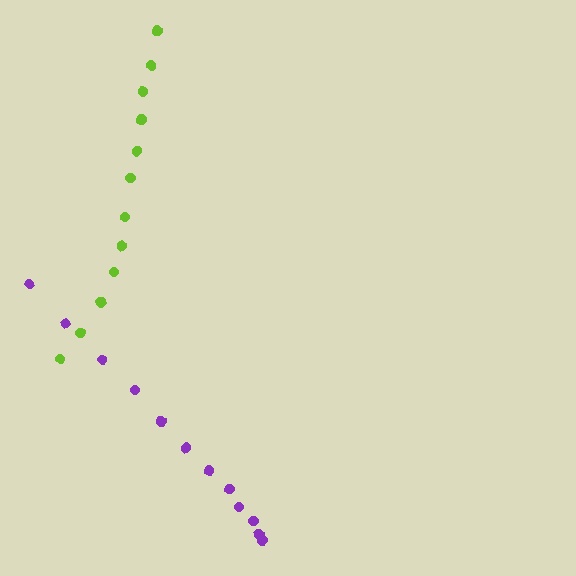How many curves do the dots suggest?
There are 2 distinct paths.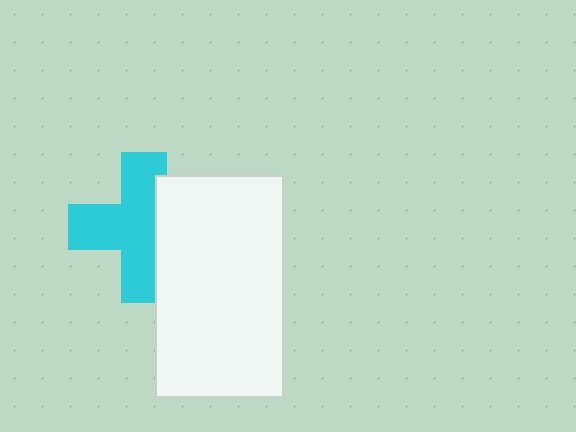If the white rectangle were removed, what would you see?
You would see the complete cyan cross.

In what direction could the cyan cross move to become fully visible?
The cyan cross could move left. That would shift it out from behind the white rectangle entirely.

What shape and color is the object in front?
The object in front is a white rectangle.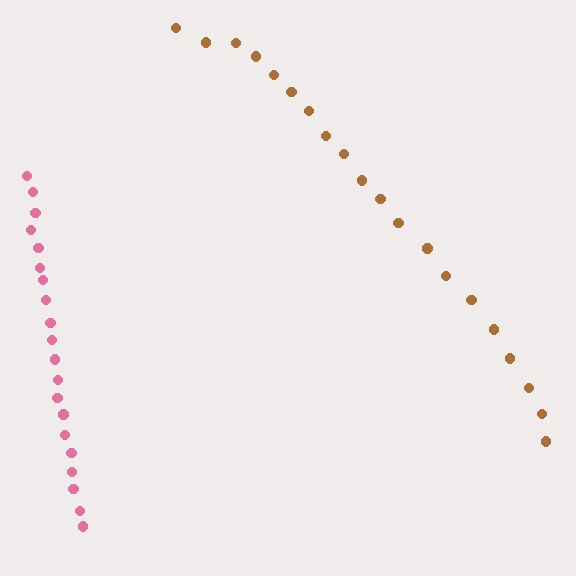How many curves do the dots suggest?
There are 2 distinct paths.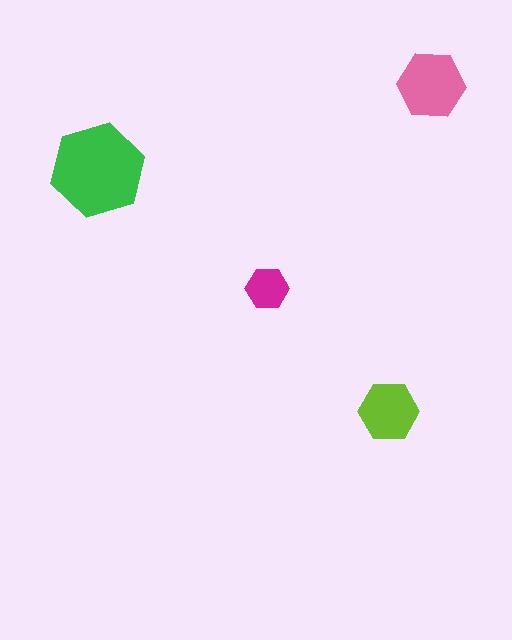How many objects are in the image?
There are 4 objects in the image.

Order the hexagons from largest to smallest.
the green one, the pink one, the lime one, the magenta one.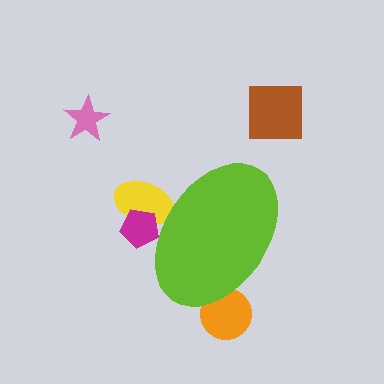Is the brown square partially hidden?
No, the brown square is fully visible.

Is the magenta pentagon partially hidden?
Yes, the magenta pentagon is partially hidden behind the lime ellipse.